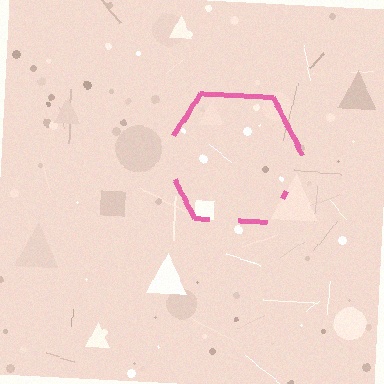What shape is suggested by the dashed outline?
The dashed outline suggests a hexagon.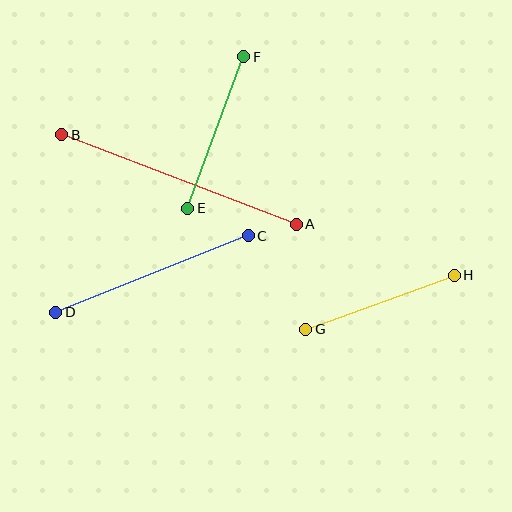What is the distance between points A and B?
The distance is approximately 251 pixels.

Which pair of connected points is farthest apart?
Points A and B are farthest apart.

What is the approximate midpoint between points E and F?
The midpoint is at approximately (216, 133) pixels.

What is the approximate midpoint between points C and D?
The midpoint is at approximately (152, 274) pixels.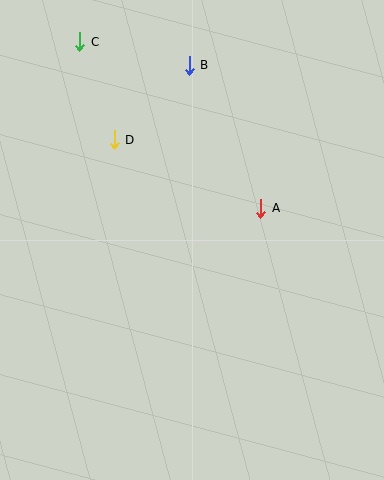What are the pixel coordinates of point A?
Point A is at (261, 208).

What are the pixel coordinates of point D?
Point D is at (114, 140).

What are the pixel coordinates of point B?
Point B is at (189, 65).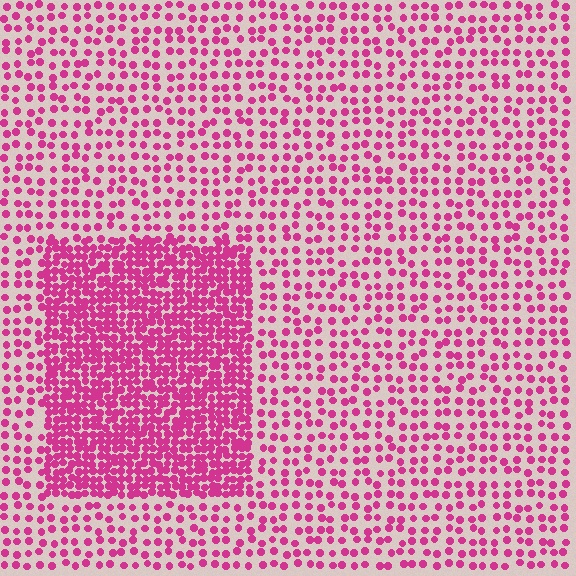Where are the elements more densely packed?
The elements are more densely packed inside the rectangle boundary.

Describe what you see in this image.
The image contains small magenta elements arranged at two different densities. A rectangle-shaped region is visible where the elements are more densely packed than the surrounding area.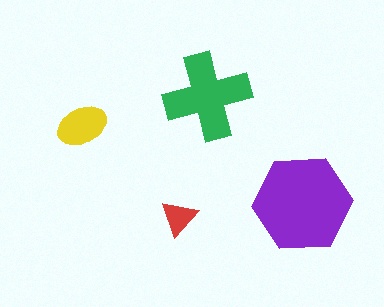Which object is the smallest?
The red triangle.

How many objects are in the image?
There are 4 objects in the image.